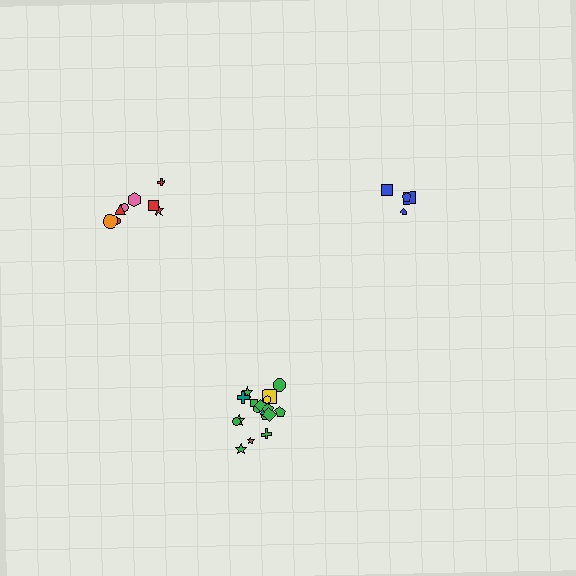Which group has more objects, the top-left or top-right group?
The top-left group.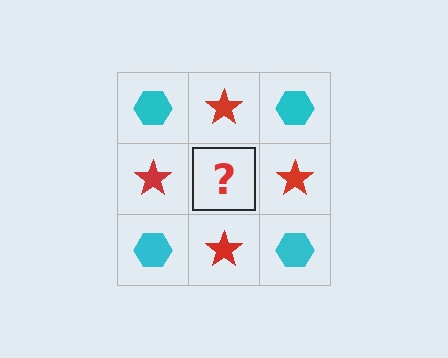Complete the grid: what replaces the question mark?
The question mark should be replaced with a cyan hexagon.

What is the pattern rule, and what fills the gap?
The rule is that it alternates cyan hexagon and red star in a checkerboard pattern. The gap should be filled with a cyan hexagon.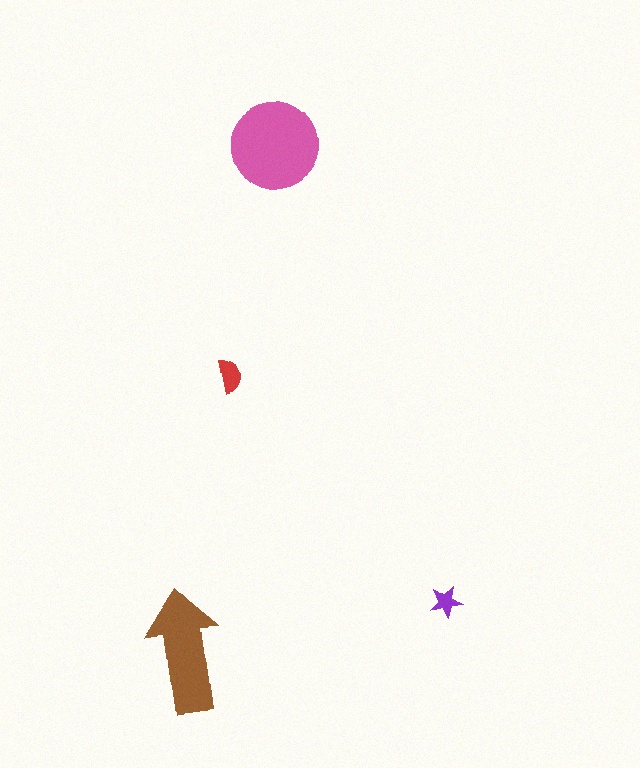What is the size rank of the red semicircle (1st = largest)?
3rd.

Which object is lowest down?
The brown arrow is bottommost.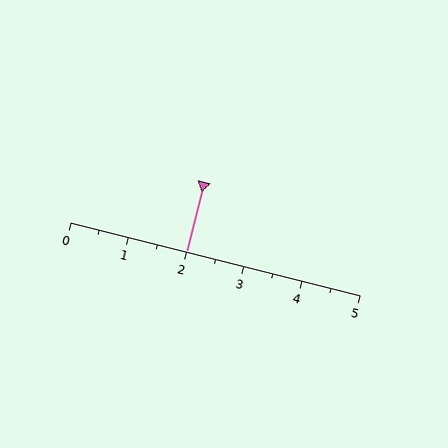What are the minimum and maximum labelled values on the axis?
The axis runs from 0 to 5.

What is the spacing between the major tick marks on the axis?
The major ticks are spaced 1 apart.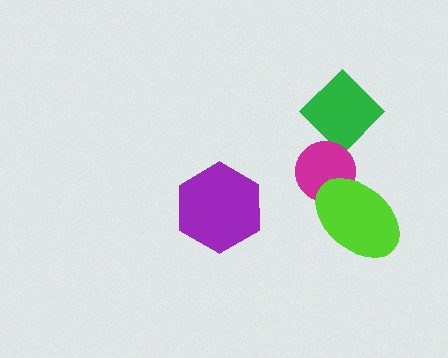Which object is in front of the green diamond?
The magenta circle is in front of the green diamond.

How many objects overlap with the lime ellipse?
1 object overlaps with the lime ellipse.